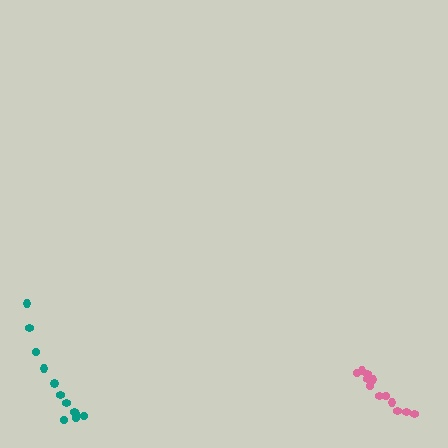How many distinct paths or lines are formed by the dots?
There are 2 distinct paths.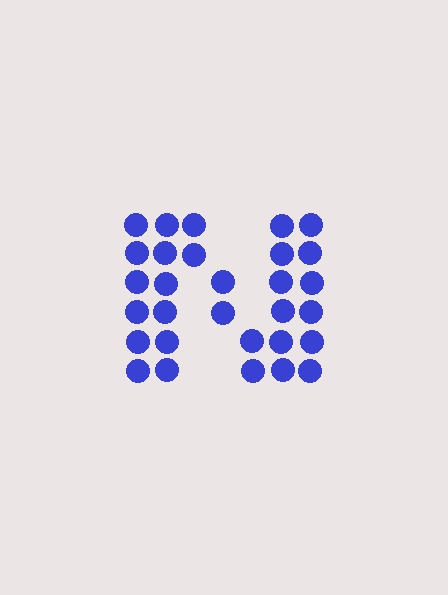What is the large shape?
The large shape is the letter N.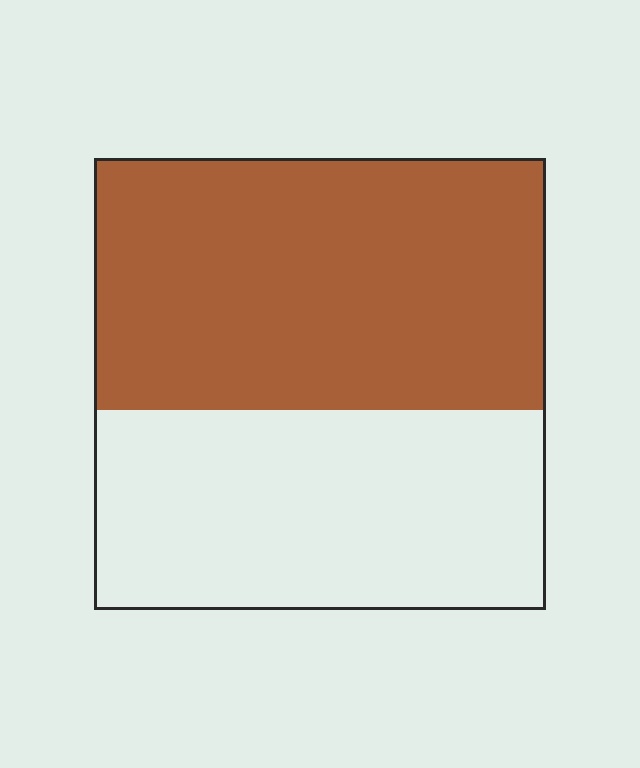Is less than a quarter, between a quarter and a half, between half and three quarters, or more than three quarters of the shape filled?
Between half and three quarters.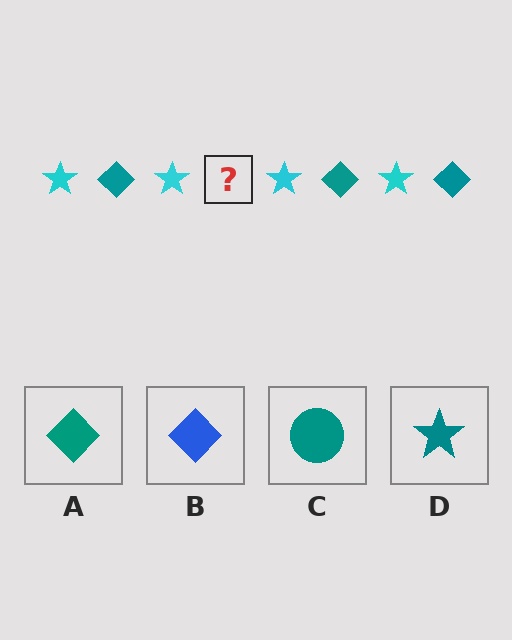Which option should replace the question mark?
Option A.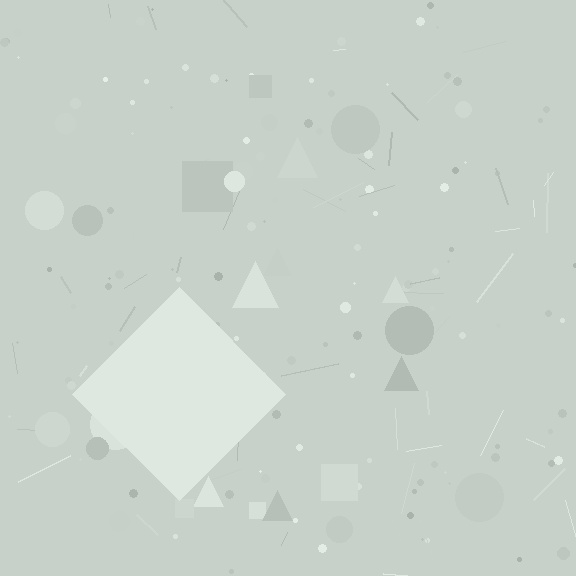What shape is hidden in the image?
A diamond is hidden in the image.